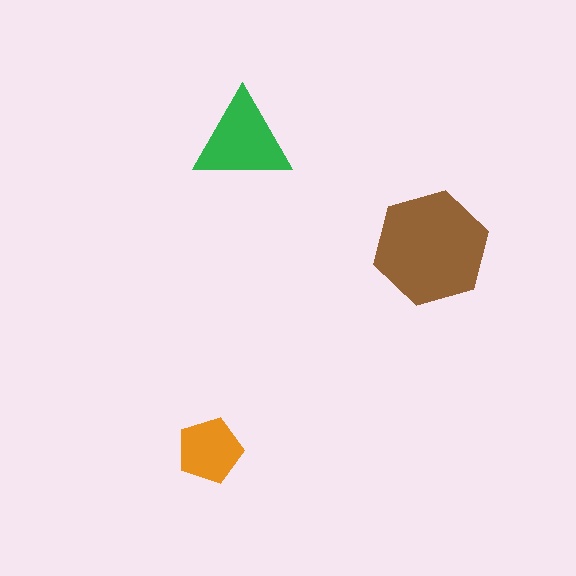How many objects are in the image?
There are 3 objects in the image.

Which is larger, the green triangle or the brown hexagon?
The brown hexagon.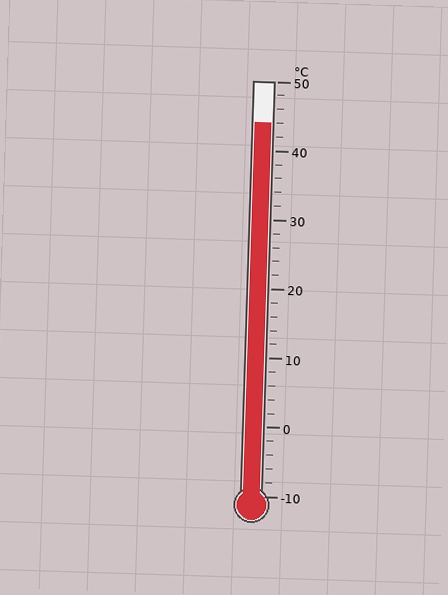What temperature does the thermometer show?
The thermometer shows approximately 44°C.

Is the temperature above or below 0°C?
The temperature is above 0°C.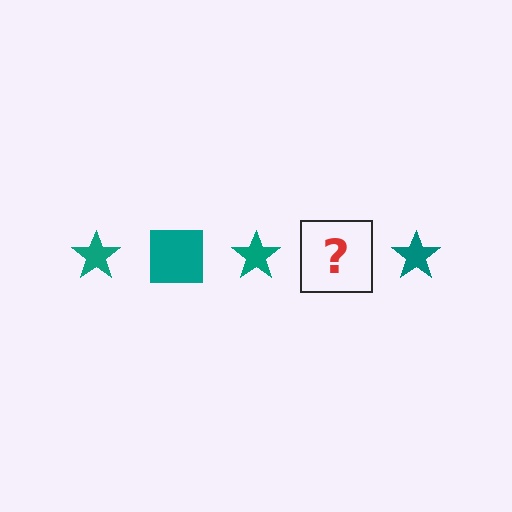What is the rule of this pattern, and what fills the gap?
The rule is that the pattern cycles through star, square shapes in teal. The gap should be filled with a teal square.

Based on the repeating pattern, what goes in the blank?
The blank should be a teal square.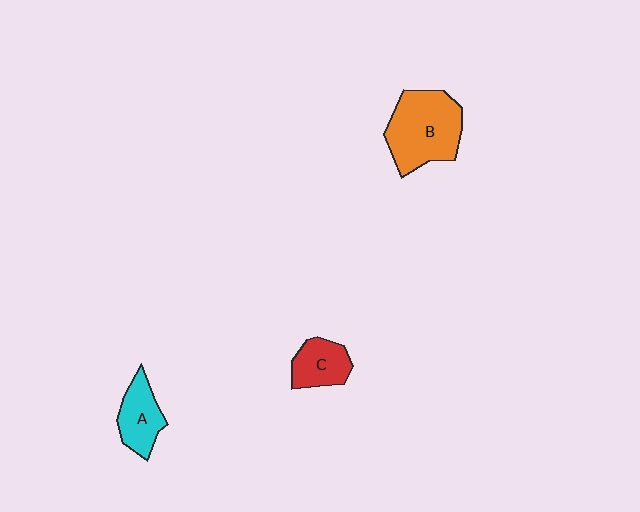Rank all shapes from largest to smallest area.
From largest to smallest: B (orange), A (cyan), C (red).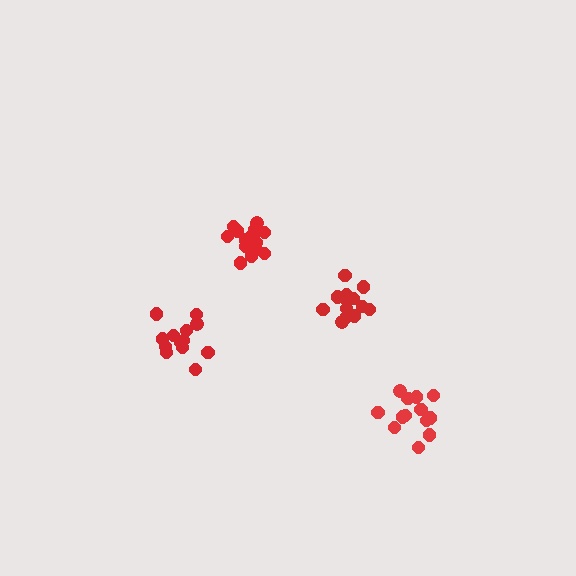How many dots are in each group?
Group 1: 13 dots, Group 2: 13 dots, Group 3: 13 dots, Group 4: 14 dots (53 total).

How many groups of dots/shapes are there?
There are 4 groups.